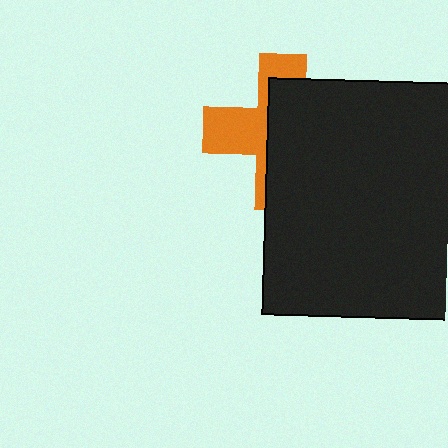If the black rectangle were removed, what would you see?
You would see the complete orange cross.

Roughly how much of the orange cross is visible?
A small part of it is visible (roughly 39%).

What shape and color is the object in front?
The object in front is a black rectangle.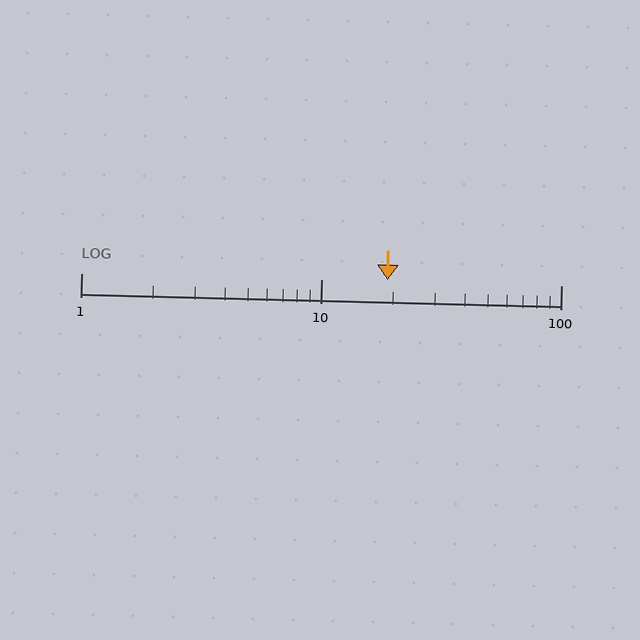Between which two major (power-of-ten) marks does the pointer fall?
The pointer is between 10 and 100.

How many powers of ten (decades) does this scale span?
The scale spans 2 decades, from 1 to 100.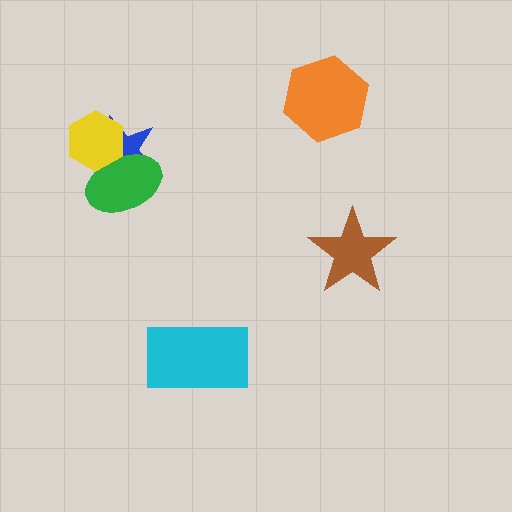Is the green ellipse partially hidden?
Yes, it is partially covered by another shape.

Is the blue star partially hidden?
Yes, it is partially covered by another shape.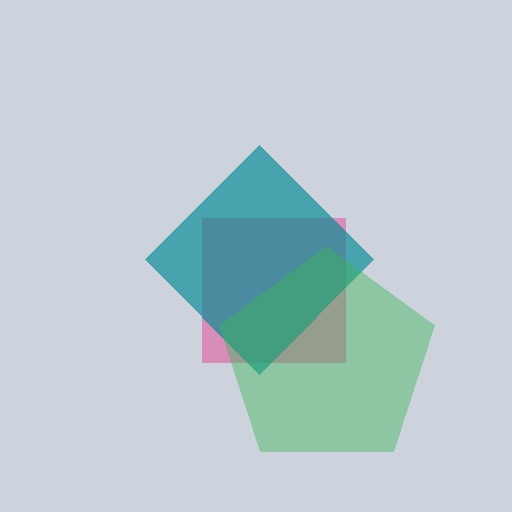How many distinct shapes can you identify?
There are 3 distinct shapes: a pink square, a teal diamond, a green pentagon.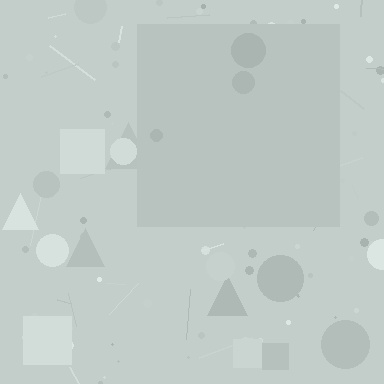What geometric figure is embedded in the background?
A square is embedded in the background.